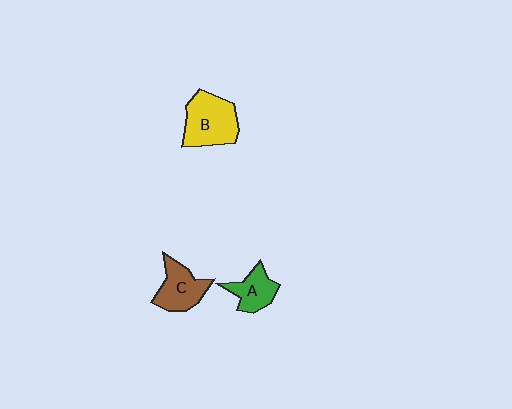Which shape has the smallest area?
Shape A (green).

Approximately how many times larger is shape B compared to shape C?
Approximately 1.3 times.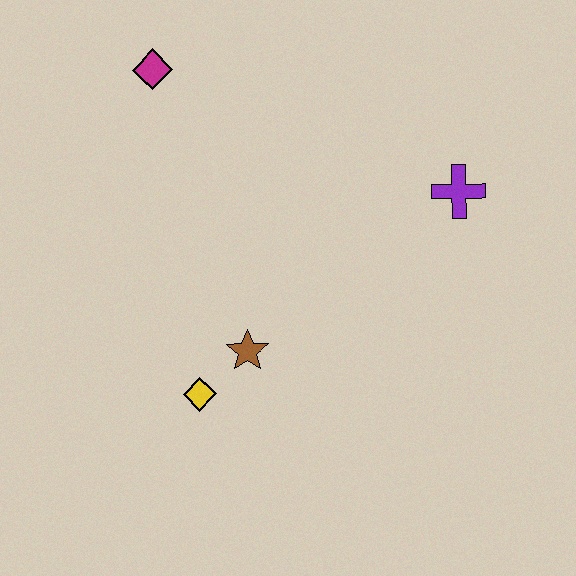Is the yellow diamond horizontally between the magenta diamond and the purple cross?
Yes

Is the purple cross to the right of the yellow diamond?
Yes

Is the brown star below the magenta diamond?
Yes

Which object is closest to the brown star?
The yellow diamond is closest to the brown star.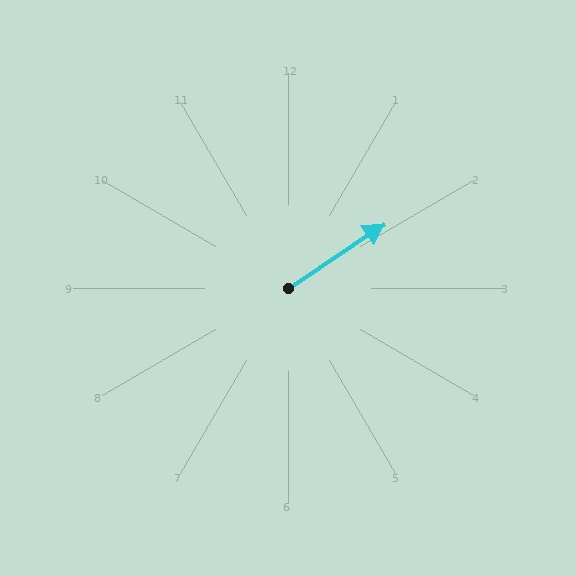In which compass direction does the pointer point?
Northeast.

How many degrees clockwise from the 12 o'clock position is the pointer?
Approximately 56 degrees.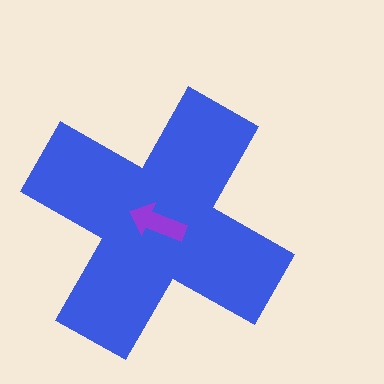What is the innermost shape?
The purple arrow.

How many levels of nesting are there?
2.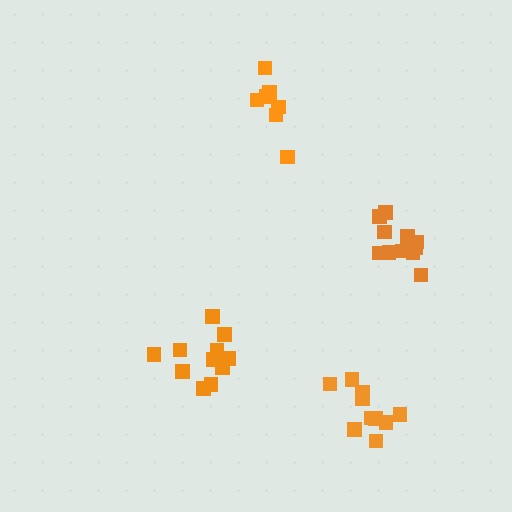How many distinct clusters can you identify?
There are 4 distinct clusters.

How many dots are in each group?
Group 1: 12 dots, Group 2: 11 dots, Group 3: 7 dots, Group 4: 10 dots (40 total).